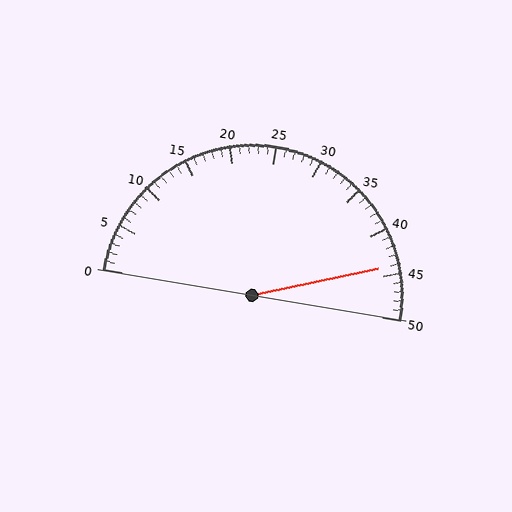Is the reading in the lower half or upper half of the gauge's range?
The reading is in the upper half of the range (0 to 50).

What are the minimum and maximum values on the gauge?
The gauge ranges from 0 to 50.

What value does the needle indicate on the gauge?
The needle indicates approximately 44.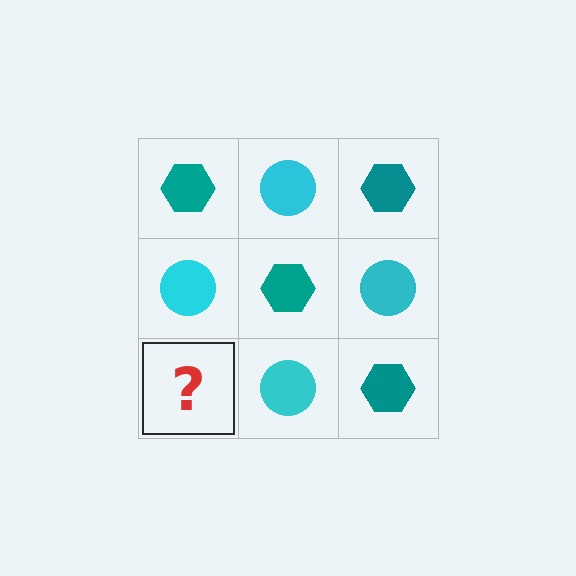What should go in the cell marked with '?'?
The missing cell should contain a teal hexagon.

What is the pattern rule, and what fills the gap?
The rule is that it alternates teal hexagon and cyan circle in a checkerboard pattern. The gap should be filled with a teal hexagon.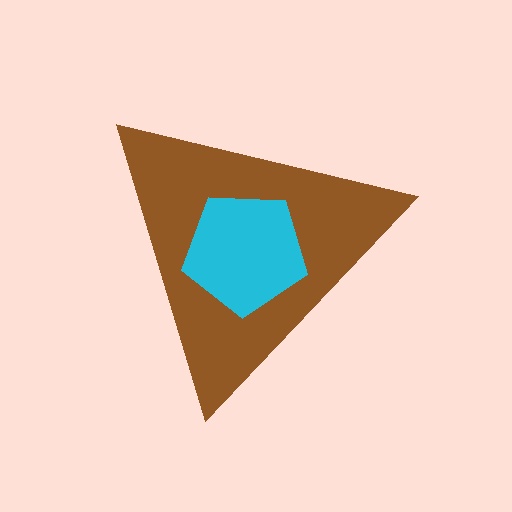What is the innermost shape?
The cyan pentagon.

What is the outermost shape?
The brown triangle.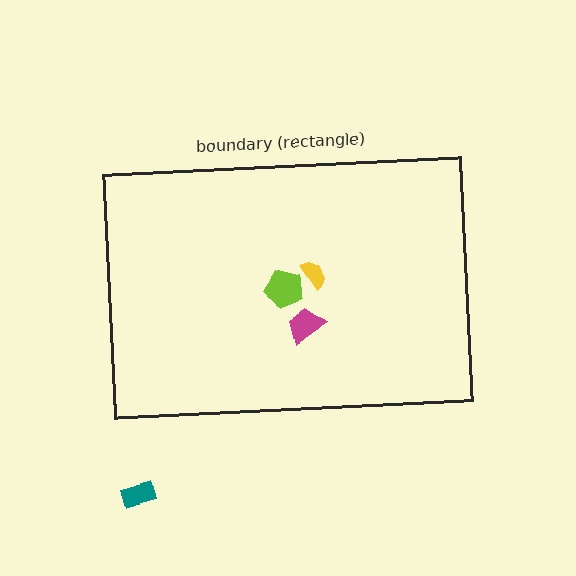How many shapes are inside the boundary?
3 inside, 1 outside.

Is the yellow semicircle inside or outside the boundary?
Inside.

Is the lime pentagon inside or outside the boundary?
Inside.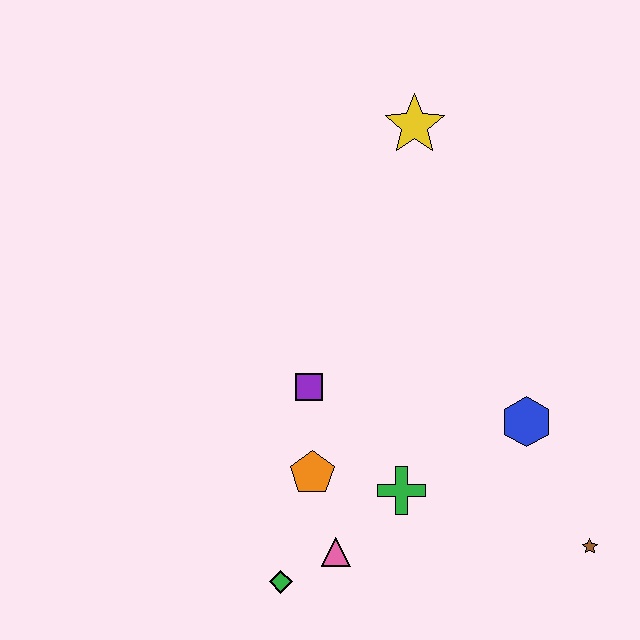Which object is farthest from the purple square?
The brown star is farthest from the purple square.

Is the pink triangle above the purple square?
No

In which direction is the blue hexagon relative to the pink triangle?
The blue hexagon is to the right of the pink triangle.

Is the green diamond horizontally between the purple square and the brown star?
No